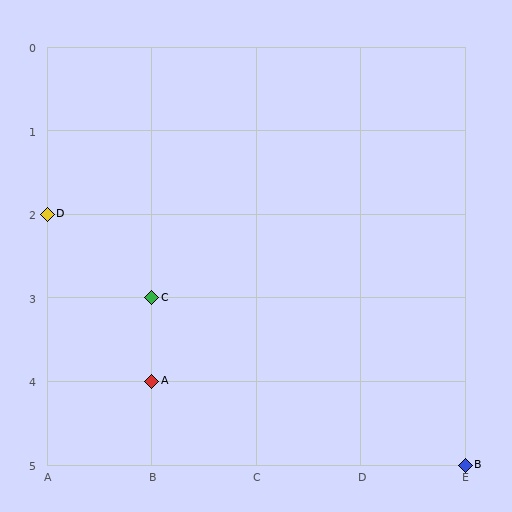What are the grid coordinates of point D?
Point D is at grid coordinates (A, 2).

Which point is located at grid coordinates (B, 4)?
Point A is at (B, 4).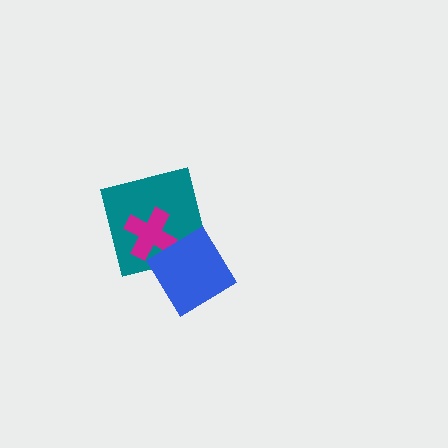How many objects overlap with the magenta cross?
2 objects overlap with the magenta cross.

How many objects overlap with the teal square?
2 objects overlap with the teal square.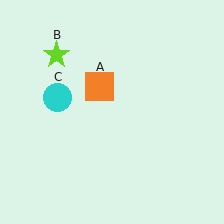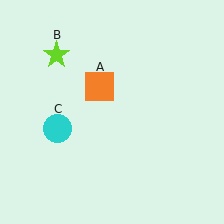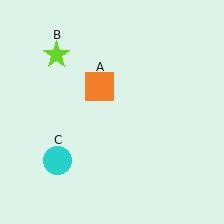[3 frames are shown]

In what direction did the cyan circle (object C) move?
The cyan circle (object C) moved down.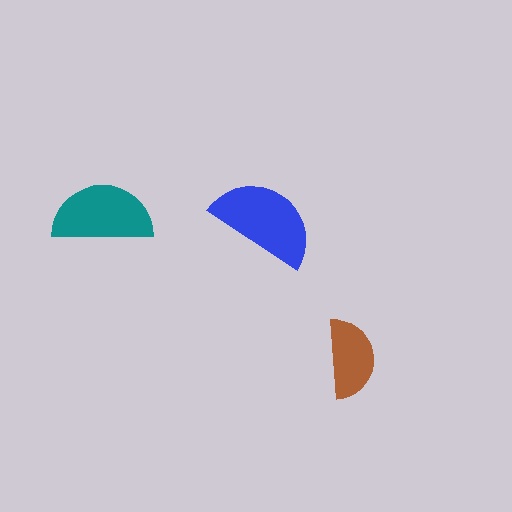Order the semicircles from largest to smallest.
the blue one, the teal one, the brown one.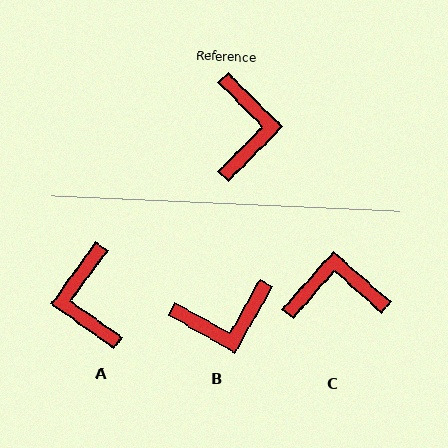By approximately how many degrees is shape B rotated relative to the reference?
Approximately 75 degrees clockwise.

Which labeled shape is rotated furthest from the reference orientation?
A, about 171 degrees away.